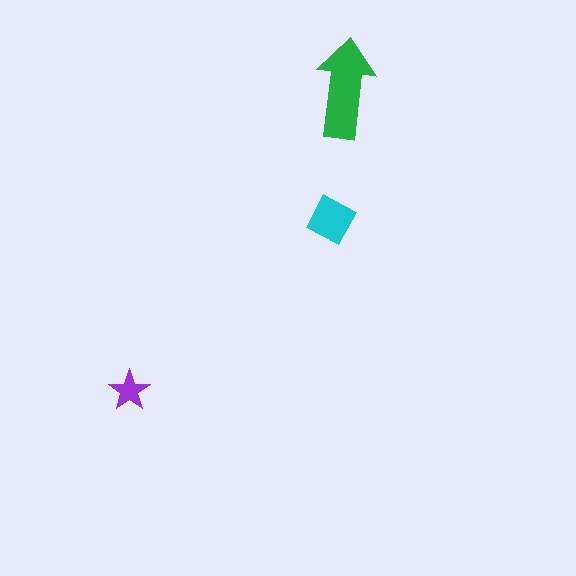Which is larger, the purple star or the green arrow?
The green arrow.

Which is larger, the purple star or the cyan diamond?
The cyan diamond.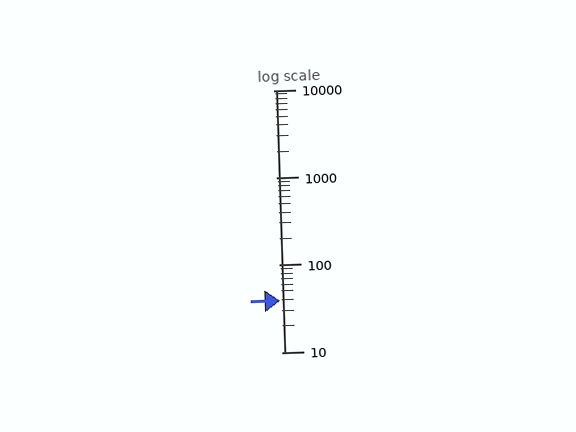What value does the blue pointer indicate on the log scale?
The pointer indicates approximately 39.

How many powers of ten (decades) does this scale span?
The scale spans 3 decades, from 10 to 10000.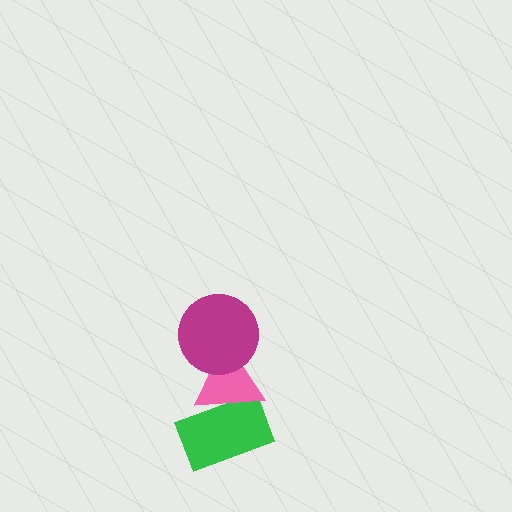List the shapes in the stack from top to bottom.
From top to bottom: the magenta circle, the pink triangle, the green rectangle.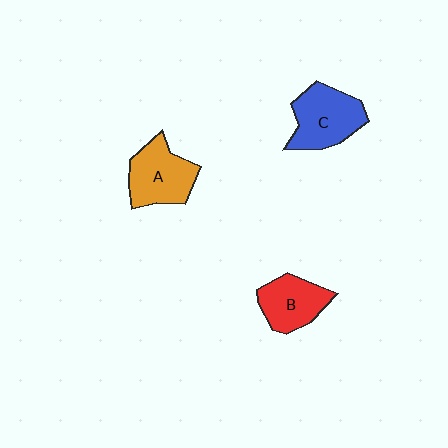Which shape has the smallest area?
Shape B (red).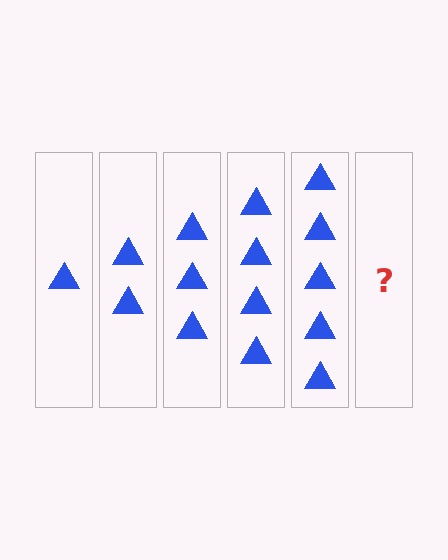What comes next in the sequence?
The next element should be 6 triangles.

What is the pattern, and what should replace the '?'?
The pattern is that each step adds one more triangle. The '?' should be 6 triangles.